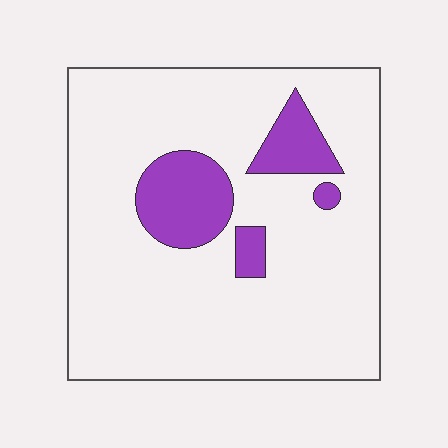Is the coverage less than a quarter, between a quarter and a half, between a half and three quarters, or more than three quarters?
Less than a quarter.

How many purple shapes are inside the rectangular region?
4.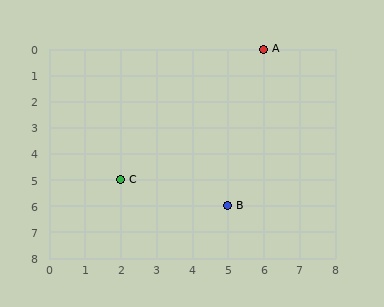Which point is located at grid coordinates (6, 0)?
Point A is at (6, 0).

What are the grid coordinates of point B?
Point B is at grid coordinates (5, 6).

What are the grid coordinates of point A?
Point A is at grid coordinates (6, 0).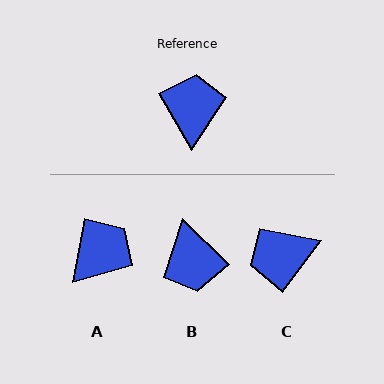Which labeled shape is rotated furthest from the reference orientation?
B, about 165 degrees away.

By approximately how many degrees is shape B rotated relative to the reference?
Approximately 165 degrees clockwise.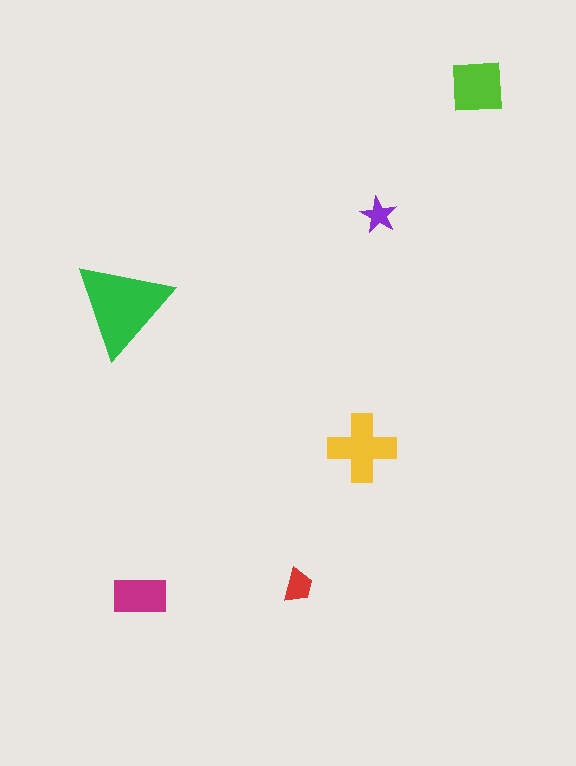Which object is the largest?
The green triangle.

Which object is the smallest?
The purple star.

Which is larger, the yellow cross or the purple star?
The yellow cross.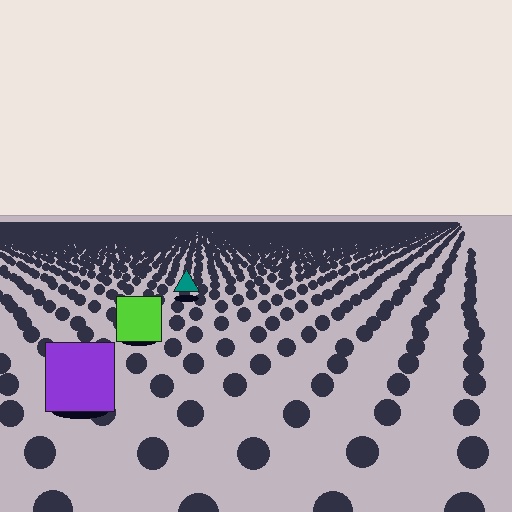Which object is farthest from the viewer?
The teal triangle is farthest from the viewer. It appears smaller and the ground texture around it is denser.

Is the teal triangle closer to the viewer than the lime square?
No. The lime square is closer — you can tell from the texture gradient: the ground texture is coarser near it.